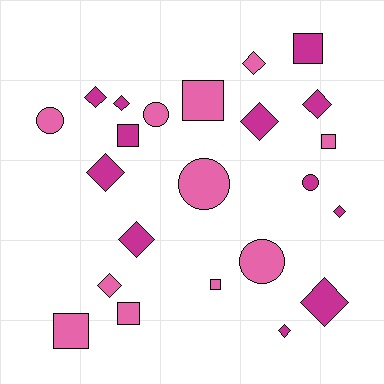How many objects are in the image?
There are 23 objects.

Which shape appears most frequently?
Diamond, with 11 objects.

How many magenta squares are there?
There are 2 magenta squares.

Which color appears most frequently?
Magenta, with 12 objects.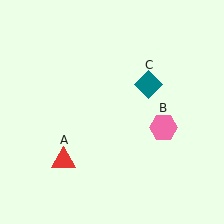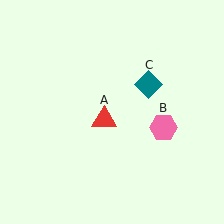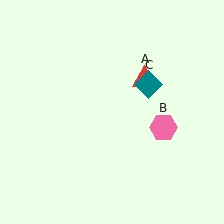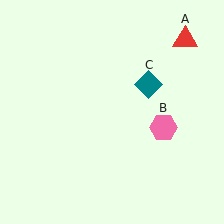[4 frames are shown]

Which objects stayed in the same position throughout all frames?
Pink hexagon (object B) and teal diamond (object C) remained stationary.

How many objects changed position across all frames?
1 object changed position: red triangle (object A).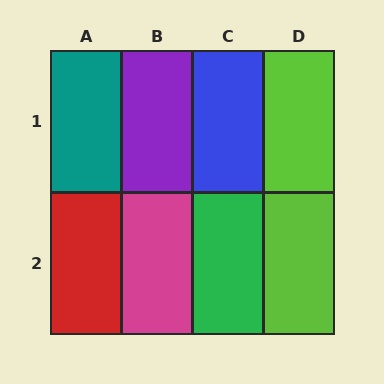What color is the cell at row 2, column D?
Lime.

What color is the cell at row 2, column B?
Magenta.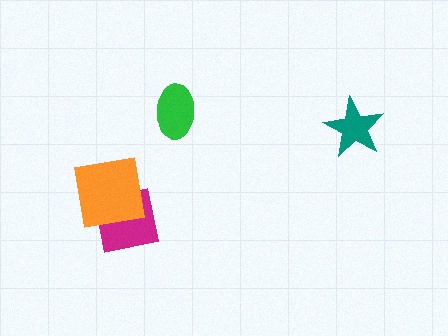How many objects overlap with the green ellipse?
0 objects overlap with the green ellipse.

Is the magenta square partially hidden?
Yes, it is partially covered by another shape.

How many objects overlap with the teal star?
0 objects overlap with the teal star.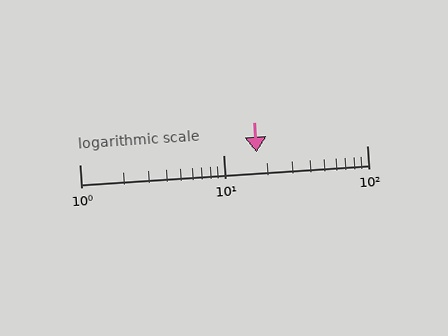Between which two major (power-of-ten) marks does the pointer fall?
The pointer is between 10 and 100.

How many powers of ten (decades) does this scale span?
The scale spans 2 decades, from 1 to 100.